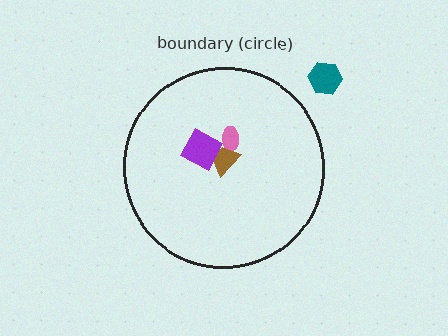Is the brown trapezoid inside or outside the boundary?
Inside.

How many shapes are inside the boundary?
3 inside, 1 outside.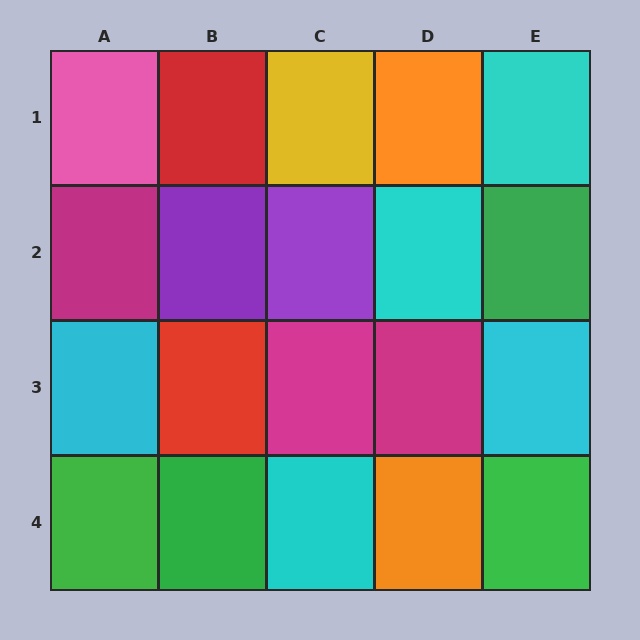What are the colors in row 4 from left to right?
Green, green, cyan, orange, green.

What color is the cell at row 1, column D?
Orange.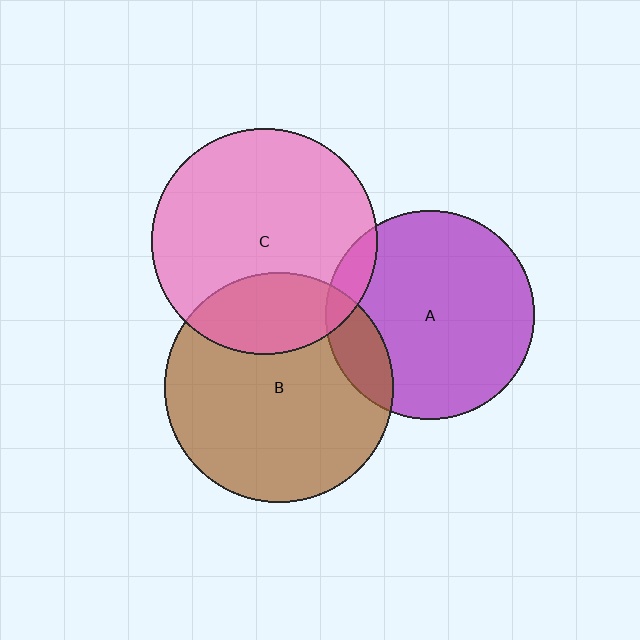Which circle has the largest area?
Circle B (brown).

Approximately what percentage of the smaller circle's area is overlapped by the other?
Approximately 10%.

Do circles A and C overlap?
Yes.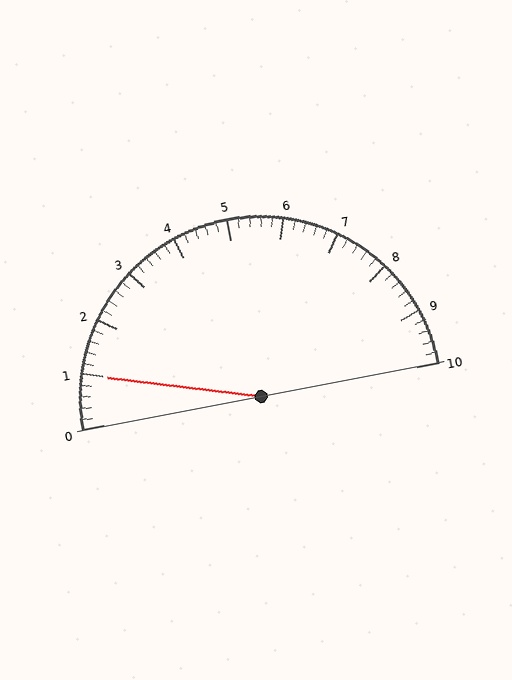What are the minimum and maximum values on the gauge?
The gauge ranges from 0 to 10.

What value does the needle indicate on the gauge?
The needle indicates approximately 1.0.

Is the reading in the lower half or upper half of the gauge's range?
The reading is in the lower half of the range (0 to 10).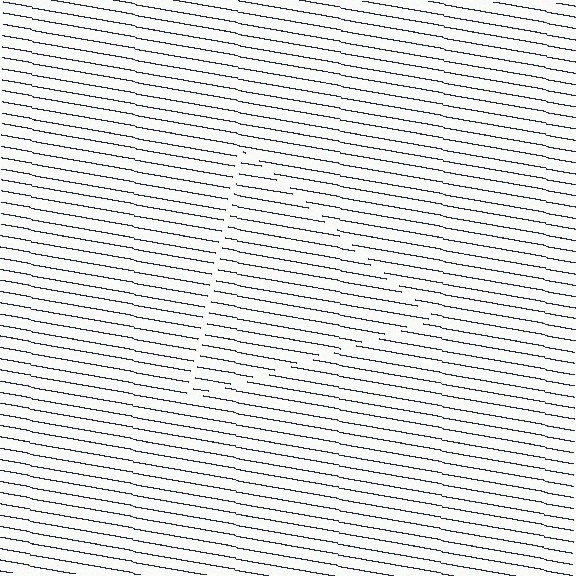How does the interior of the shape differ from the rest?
The interior of the shape contains the same grating, shifted by half a period — the contour is defined by the phase discontinuity where line-ends from the inner and outer gratings abut.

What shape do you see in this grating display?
An illusory triangle. The interior of the shape contains the same grating, shifted by half a period — the contour is defined by the phase discontinuity where line-ends from the inner and outer gratings abut.